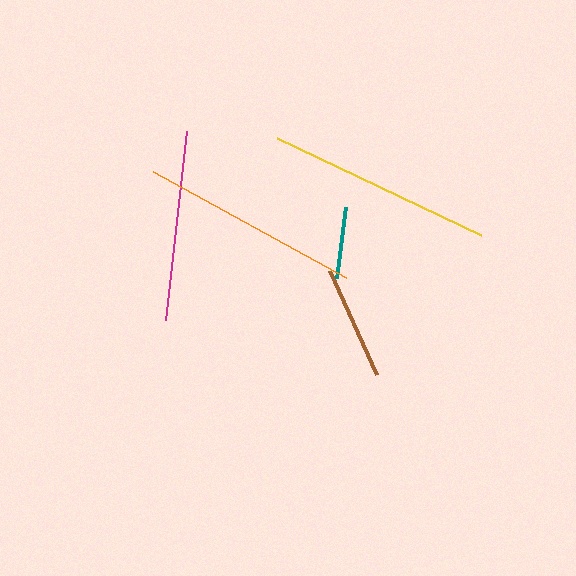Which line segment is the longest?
The yellow line is the longest at approximately 226 pixels.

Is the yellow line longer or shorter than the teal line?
The yellow line is longer than the teal line.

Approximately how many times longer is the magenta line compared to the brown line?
The magenta line is approximately 1.7 times the length of the brown line.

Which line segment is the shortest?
The teal line is the shortest at approximately 72 pixels.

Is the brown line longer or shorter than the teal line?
The brown line is longer than the teal line.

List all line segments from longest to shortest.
From longest to shortest: yellow, orange, magenta, brown, teal.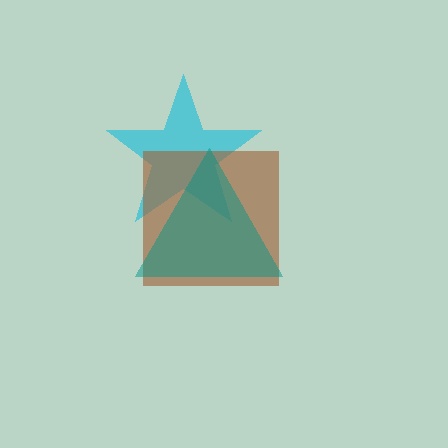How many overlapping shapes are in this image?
There are 3 overlapping shapes in the image.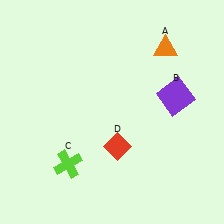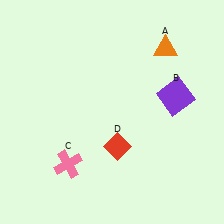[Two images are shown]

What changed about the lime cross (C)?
In Image 1, C is lime. In Image 2, it changed to pink.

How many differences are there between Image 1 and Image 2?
There is 1 difference between the two images.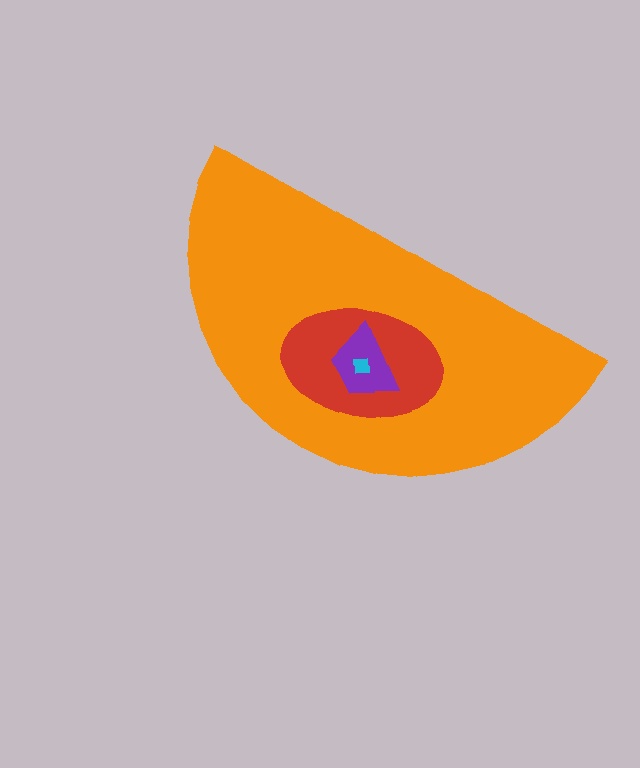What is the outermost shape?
The orange semicircle.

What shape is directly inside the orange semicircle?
The red ellipse.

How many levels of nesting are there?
4.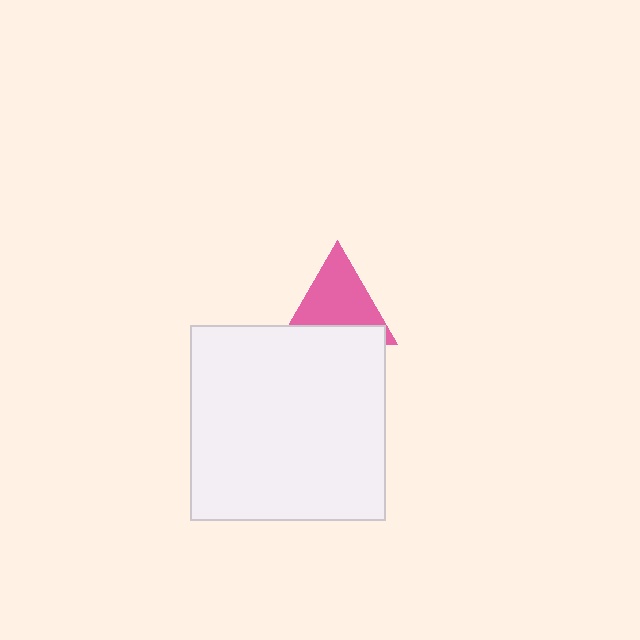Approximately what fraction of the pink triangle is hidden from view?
Roughly 32% of the pink triangle is hidden behind the white square.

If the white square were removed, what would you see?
You would see the complete pink triangle.